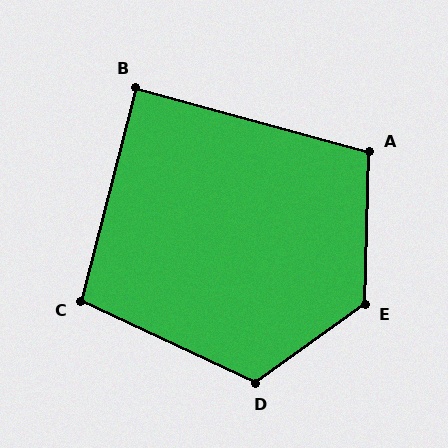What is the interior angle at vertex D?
Approximately 119 degrees (obtuse).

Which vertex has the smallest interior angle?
B, at approximately 89 degrees.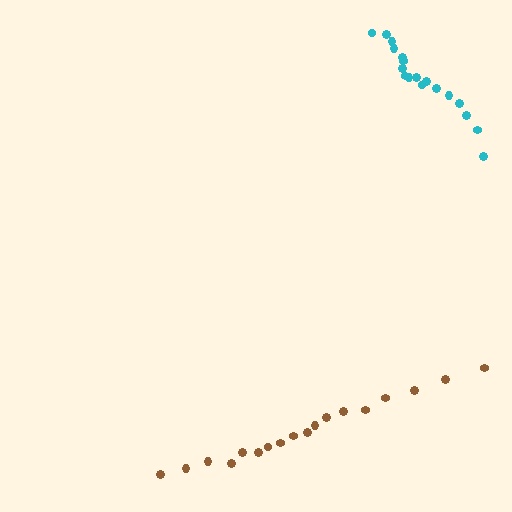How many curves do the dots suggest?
There are 2 distinct paths.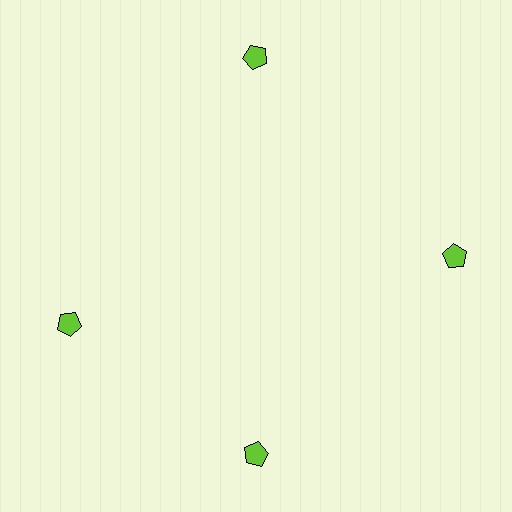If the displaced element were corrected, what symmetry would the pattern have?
It would have 4-fold rotational symmetry — the pattern would map onto itself every 90 degrees.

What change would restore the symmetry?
The symmetry would be restored by rotating it back into even spacing with its neighbors so that all 4 pentagons sit at equal angles and equal distance from the center.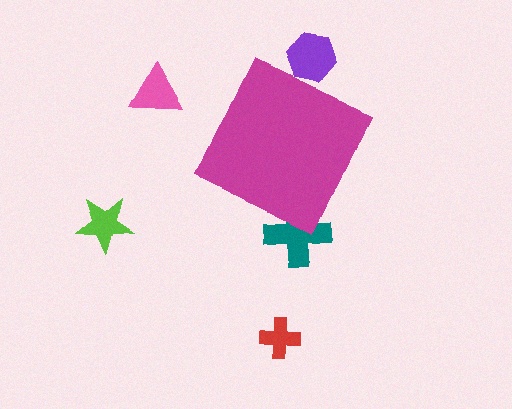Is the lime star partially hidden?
No, the lime star is fully visible.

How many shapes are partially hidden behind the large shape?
2 shapes are partially hidden.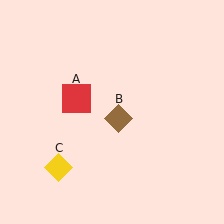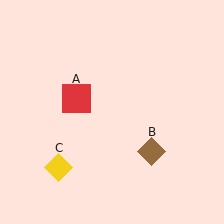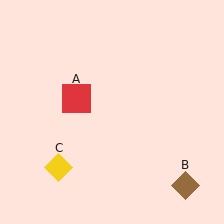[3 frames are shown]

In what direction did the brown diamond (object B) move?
The brown diamond (object B) moved down and to the right.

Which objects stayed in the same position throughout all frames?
Red square (object A) and yellow diamond (object C) remained stationary.